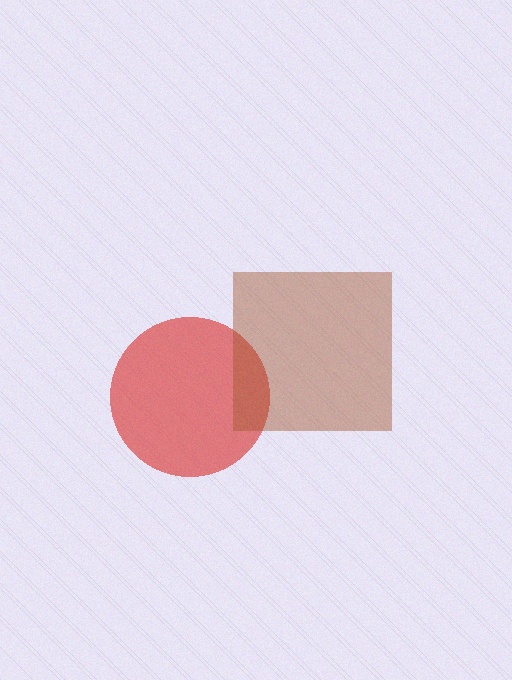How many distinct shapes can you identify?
There are 2 distinct shapes: a red circle, a brown square.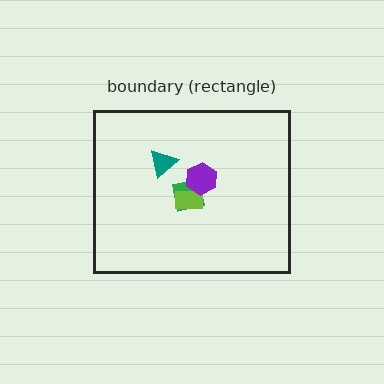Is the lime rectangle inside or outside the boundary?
Inside.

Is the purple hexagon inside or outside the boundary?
Inside.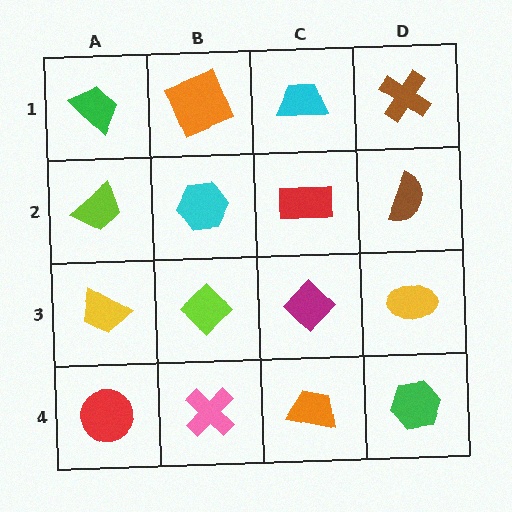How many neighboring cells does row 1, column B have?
3.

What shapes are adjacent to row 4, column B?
A lime diamond (row 3, column B), a red circle (row 4, column A), an orange trapezoid (row 4, column C).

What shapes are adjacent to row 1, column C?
A red rectangle (row 2, column C), an orange square (row 1, column B), a brown cross (row 1, column D).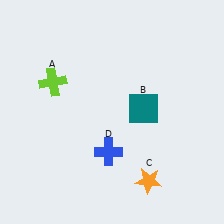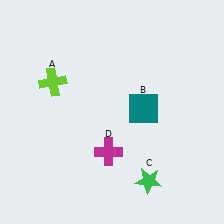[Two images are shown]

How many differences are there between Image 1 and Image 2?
There are 2 differences between the two images.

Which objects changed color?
C changed from orange to green. D changed from blue to magenta.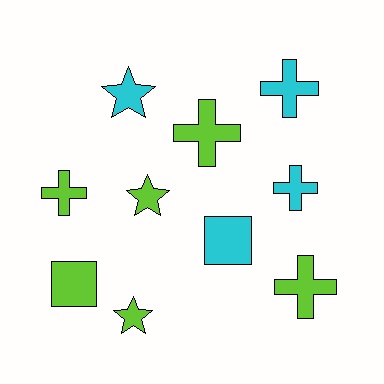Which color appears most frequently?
Lime, with 6 objects.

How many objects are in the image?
There are 10 objects.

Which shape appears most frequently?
Cross, with 5 objects.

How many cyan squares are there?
There is 1 cyan square.